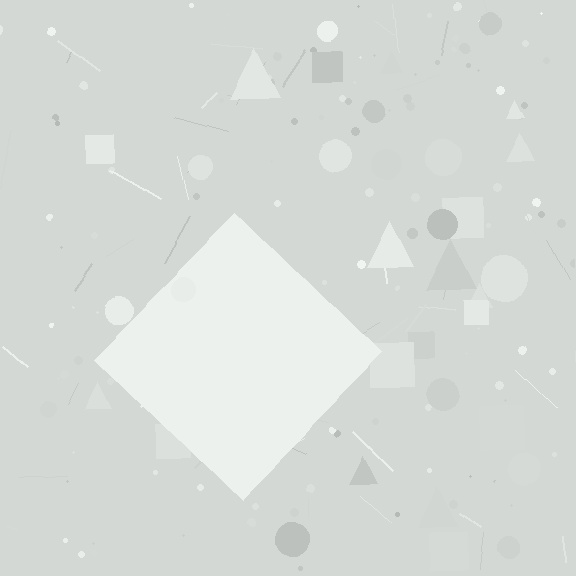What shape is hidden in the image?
A diamond is hidden in the image.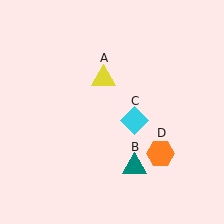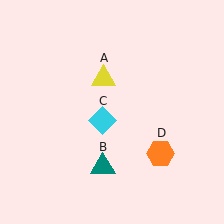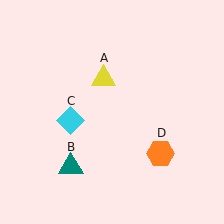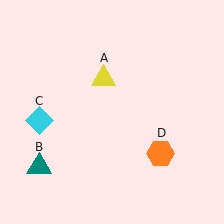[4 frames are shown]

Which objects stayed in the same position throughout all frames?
Yellow triangle (object A) and orange hexagon (object D) remained stationary.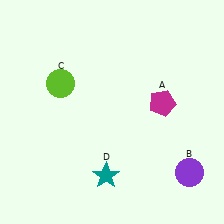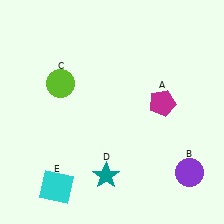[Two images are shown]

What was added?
A cyan square (E) was added in Image 2.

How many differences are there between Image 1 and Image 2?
There is 1 difference between the two images.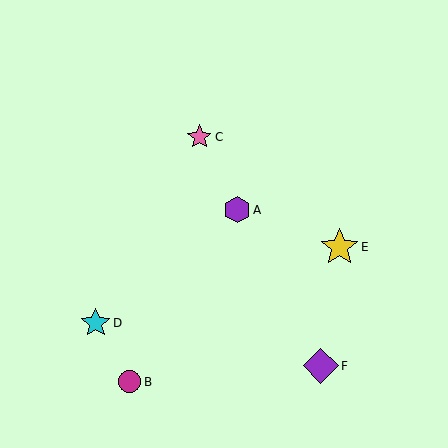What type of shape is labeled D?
Shape D is a cyan star.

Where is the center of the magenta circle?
The center of the magenta circle is at (130, 382).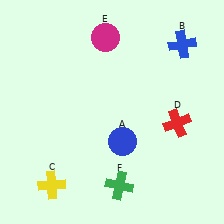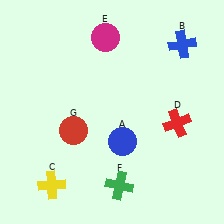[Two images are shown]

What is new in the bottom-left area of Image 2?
A red circle (G) was added in the bottom-left area of Image 2.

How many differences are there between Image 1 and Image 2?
There is 1 difference between the two images.